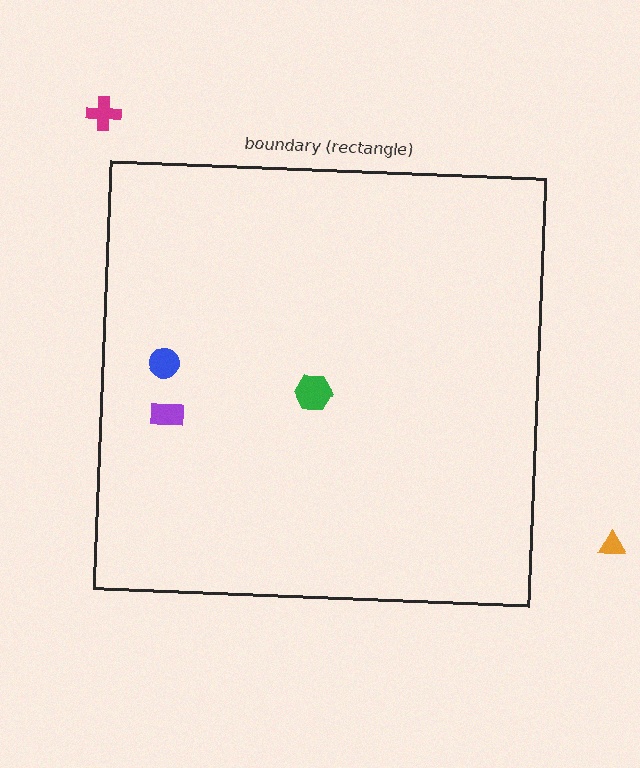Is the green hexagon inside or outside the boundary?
Inside.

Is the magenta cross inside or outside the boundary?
Outside.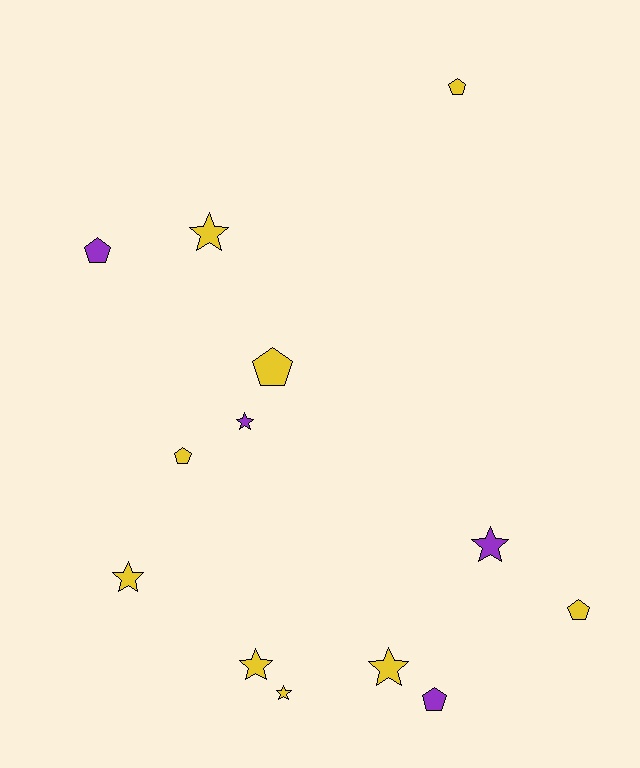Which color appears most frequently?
Yellow, with 9 objects.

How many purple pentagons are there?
There are 2 purple pentagons.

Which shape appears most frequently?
Star, with 7 objects.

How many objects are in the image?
There are 13 objects.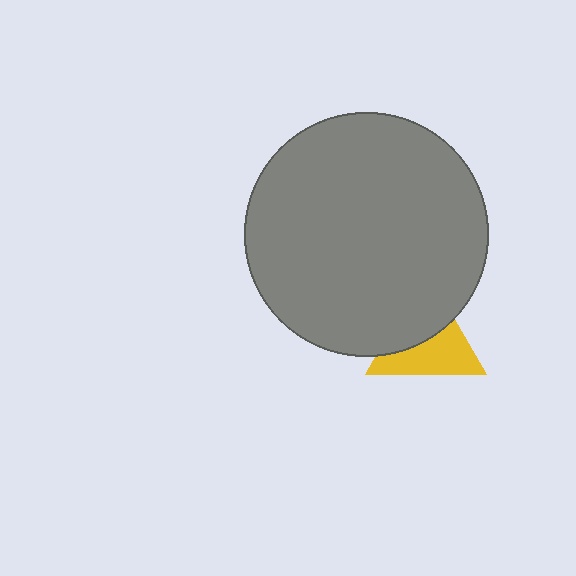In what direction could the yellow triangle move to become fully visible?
The yellow triangle could move down. That would shift it out from behind the gray circle entirely.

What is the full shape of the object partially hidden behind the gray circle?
The partially hidden object is a yellow triangle.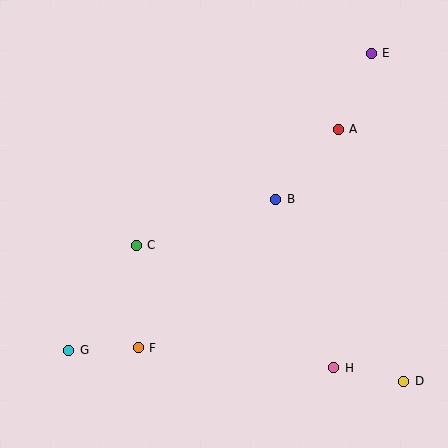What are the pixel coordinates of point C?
Point C is at (136, 245).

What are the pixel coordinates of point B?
Point B is at (276, 199).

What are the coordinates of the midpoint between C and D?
The midpoint between C and D is at (270, 313).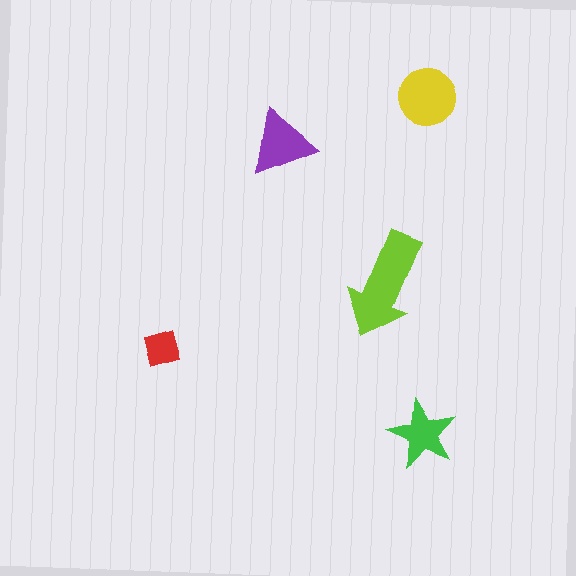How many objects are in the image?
There are 5 objects in the image.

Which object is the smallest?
The red square.